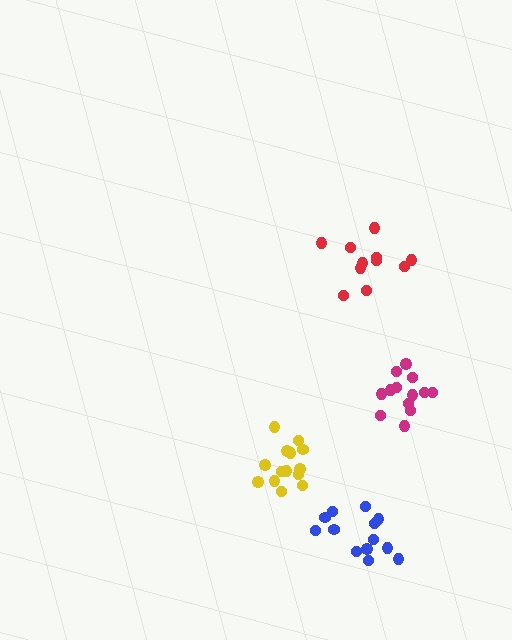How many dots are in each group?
Group 1: 13 dots, Group 2: 11 dots, Group 3: 13 dots, Group 4: 14 dots (51 total).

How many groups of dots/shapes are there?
There are 4 groups.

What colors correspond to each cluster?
The clusters are colored: blue, red, magenta, yellow.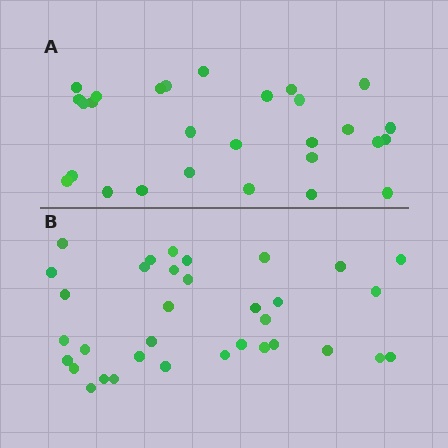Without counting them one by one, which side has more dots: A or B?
Region B (the bottom region) has more dots.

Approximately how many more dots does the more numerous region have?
Region B has about 6 more dots than region A.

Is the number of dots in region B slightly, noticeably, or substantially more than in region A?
Region B has only slightly more — the two regions are fairly close. The ratio is roughly 1.2 to 1.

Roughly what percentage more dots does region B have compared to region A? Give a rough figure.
About 20% more.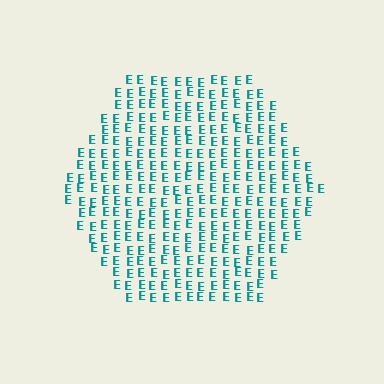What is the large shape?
The large shape is a hexagon.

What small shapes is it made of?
It is made of small letter E's.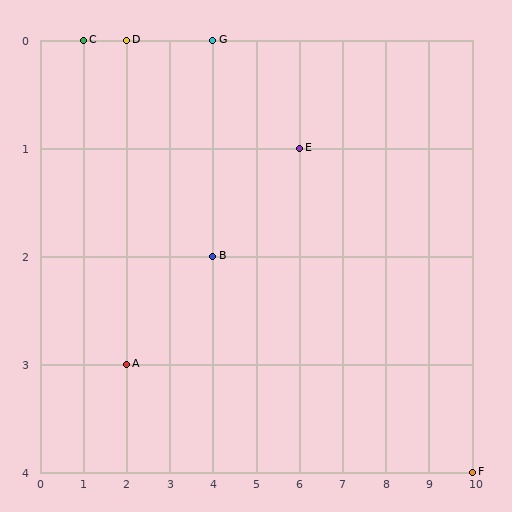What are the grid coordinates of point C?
Point C is at grid coordinates (1, 0).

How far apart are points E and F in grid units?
Points E and F are 4 columns and 3 rows apart (about 5.0 grid units diagonally).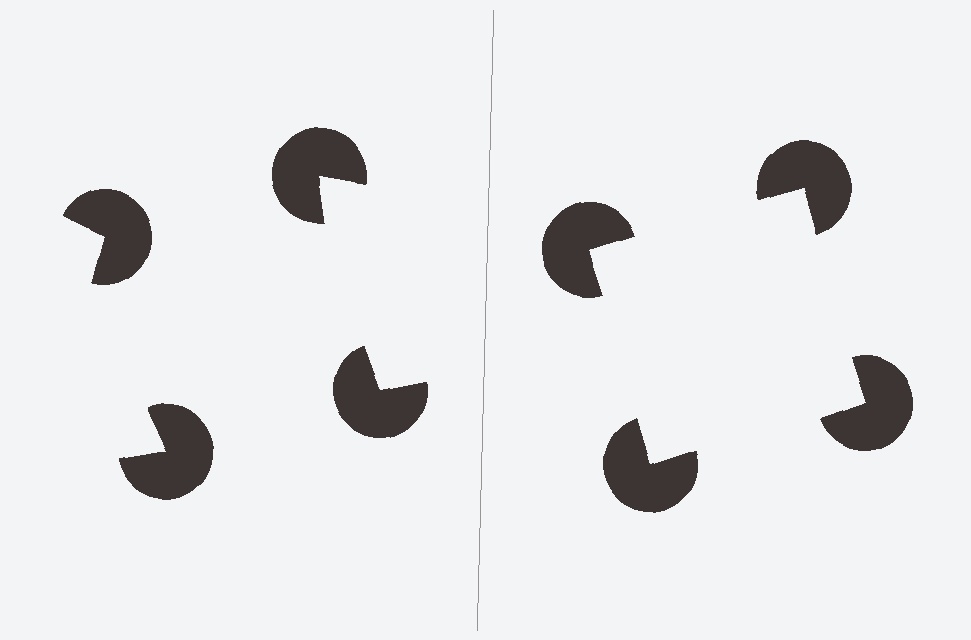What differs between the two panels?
The pac-man discs are positioned identically on both sides; only the wedge orientations differ. On the right they align to a square; on the left they are misaligned.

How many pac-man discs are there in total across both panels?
8 — 4 on each side.